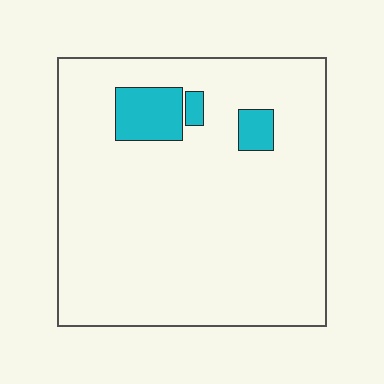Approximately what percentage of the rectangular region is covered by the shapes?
Approximately 10%.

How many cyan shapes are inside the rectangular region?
3.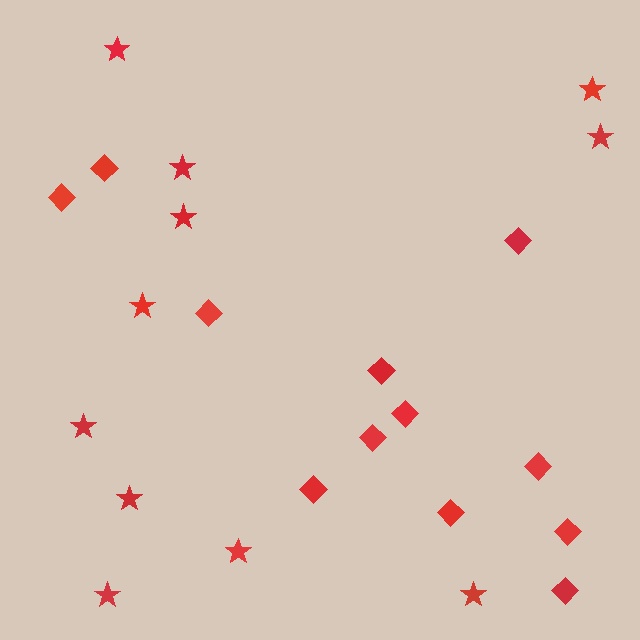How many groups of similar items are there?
There are 2 groups: one group of stars (11) and one group of diamonds (12).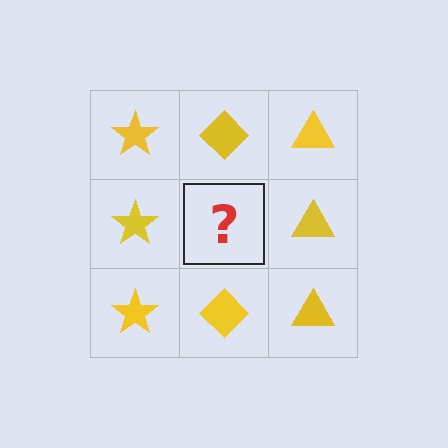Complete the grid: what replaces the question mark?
The question mark should be replaced with a yellow diamond.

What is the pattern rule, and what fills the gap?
The rule is that each column has a consistent shape. The gap should be filled with a yellow diamond.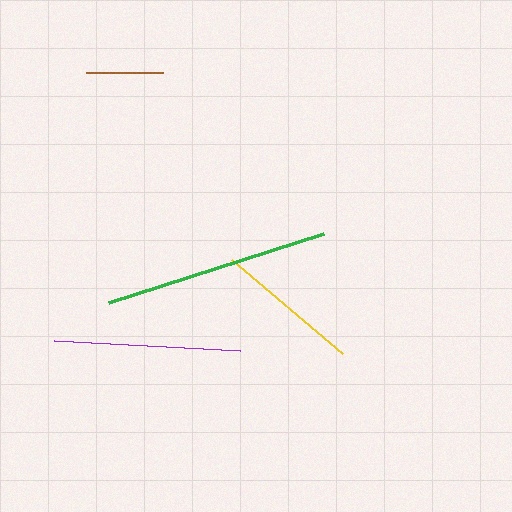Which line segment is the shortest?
The brown line is the shortest at approximately 78 pixels.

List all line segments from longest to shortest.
From longest to shortest: green, purple, yellow, brown.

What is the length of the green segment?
The green segment is approximately 226 pixels long.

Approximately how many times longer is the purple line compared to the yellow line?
The purple line is approximately 1.3 times the length of the yellow line.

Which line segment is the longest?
The green line is the longest at approximately 226 pixels.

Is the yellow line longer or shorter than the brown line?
The yellow line is longer than the brown line.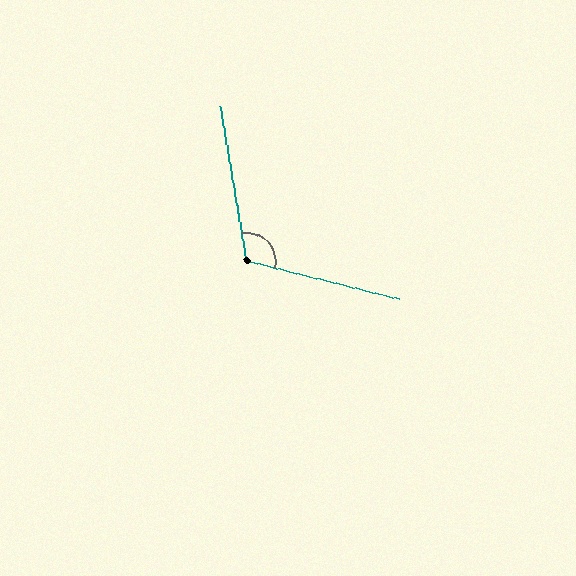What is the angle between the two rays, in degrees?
Approximately 114 degrees.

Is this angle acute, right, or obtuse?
It is obtuse.